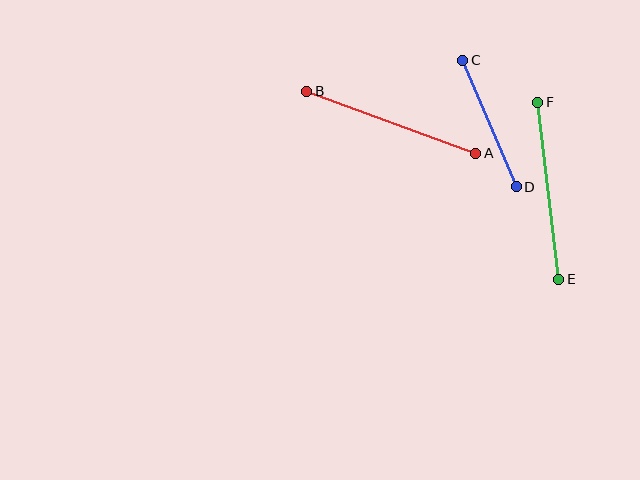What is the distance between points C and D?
The distance is approximately 137 pixels.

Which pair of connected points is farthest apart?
Points A and B are farthest apart.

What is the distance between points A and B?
The distance is approximately 180 pixels.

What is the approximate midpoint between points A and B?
The midpoint is at approximately (391, 122) pixels.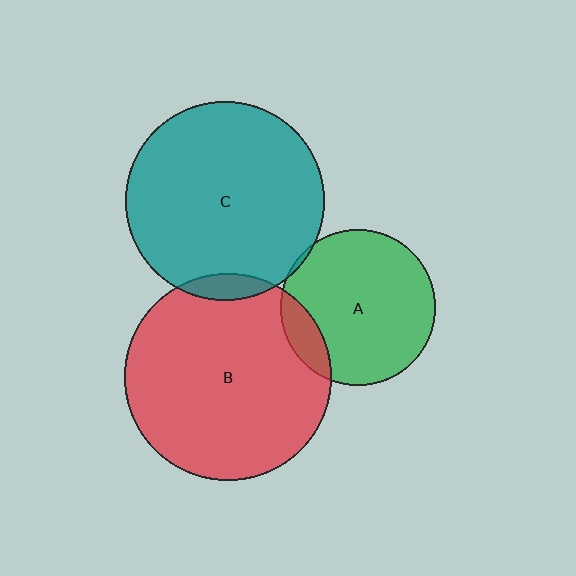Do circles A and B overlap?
Yes.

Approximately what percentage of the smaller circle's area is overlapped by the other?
Approximately 15%.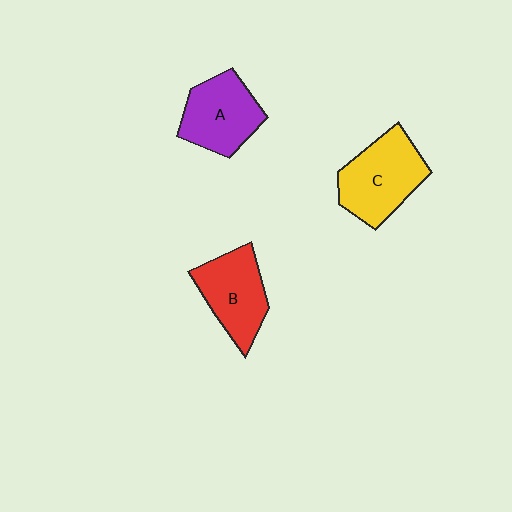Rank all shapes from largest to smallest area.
From largest to smallest: C (yellow), B (red), A (purple).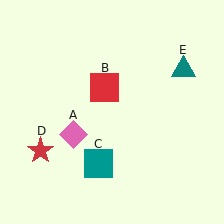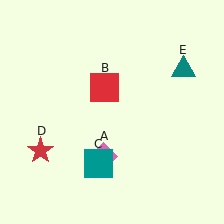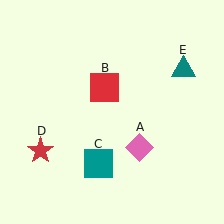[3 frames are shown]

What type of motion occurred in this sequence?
The pink diamond (object A) rotated counterclockwise around the center of the scene.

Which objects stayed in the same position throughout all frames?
Red square (object B) and teal square (object C) and red star (object D) and teal triangle (object E) remained stationary.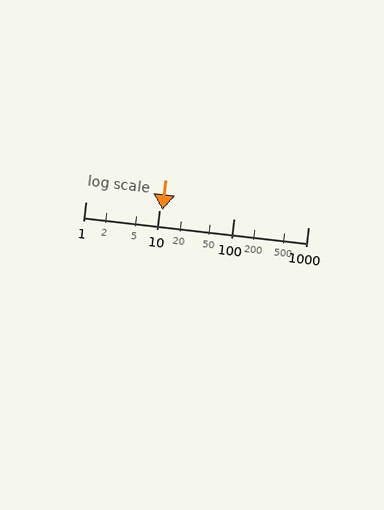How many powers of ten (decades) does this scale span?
The scale spans 3 decades, from 1 to 1000.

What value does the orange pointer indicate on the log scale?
The pointer indicates approximately 11.